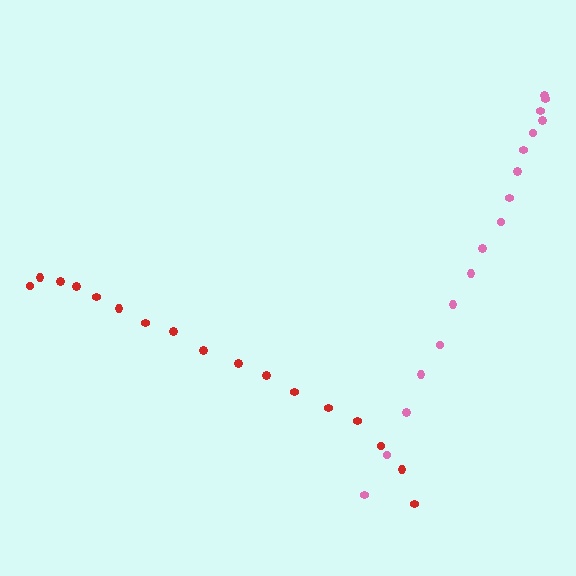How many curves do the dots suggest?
There are 2 distinct paths.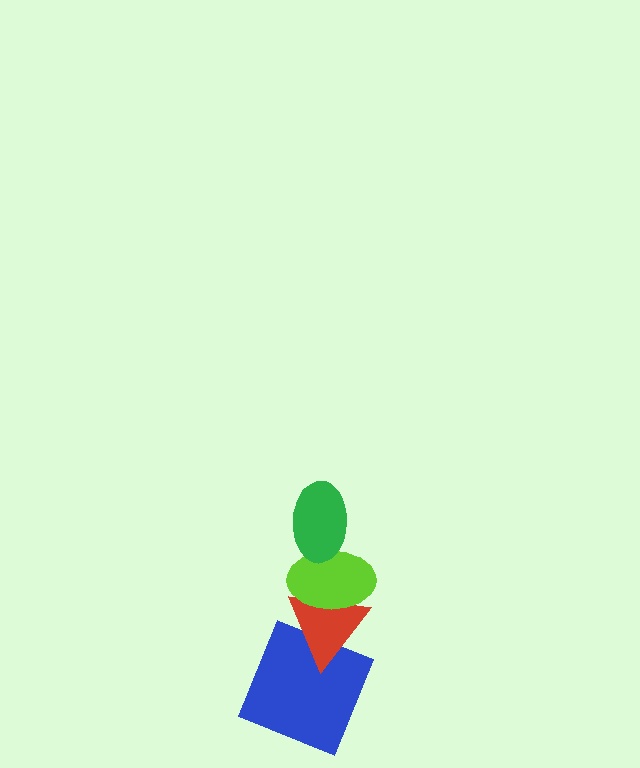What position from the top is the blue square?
The blue square is 4th from the top.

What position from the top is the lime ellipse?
The lime ellipse is 2nd from the top.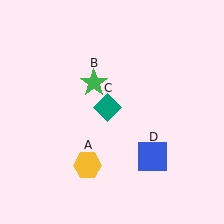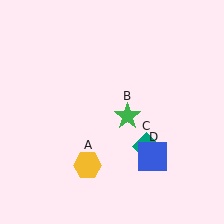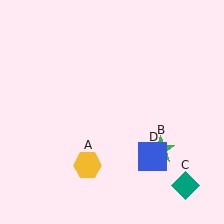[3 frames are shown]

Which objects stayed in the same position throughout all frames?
Yellow hexagon (object A) and blue square (object D) remained stationary.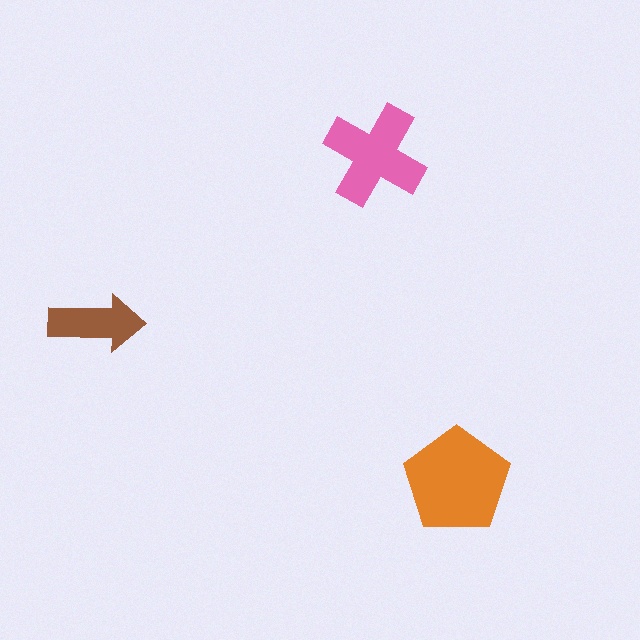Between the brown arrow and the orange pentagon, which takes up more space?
The orange pentagon.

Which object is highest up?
The pink cross is topmost.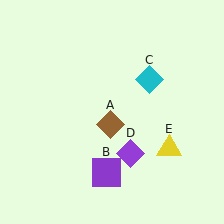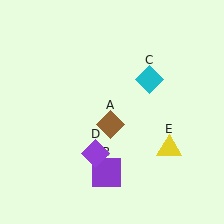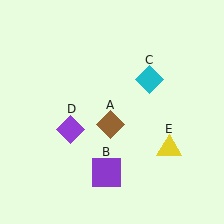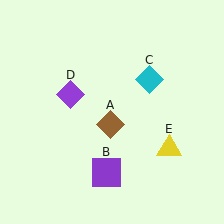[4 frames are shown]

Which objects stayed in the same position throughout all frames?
Brown diamond (object A) and purple square (object B) and cyan diamond (object C) and yellow triangle (object E) remained stationary.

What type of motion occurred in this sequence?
The purple diamond (object D) rotated clockwise around the center of the scene.